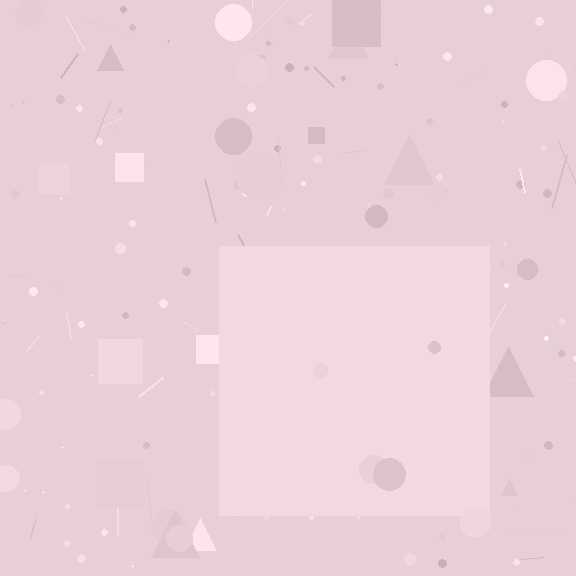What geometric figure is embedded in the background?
A square is embedded in the background.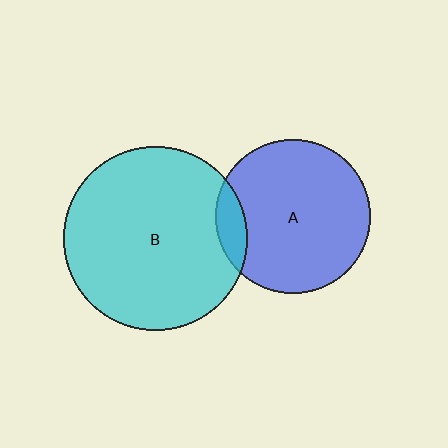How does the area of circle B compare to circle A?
Approximately 1.4 times.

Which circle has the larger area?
Circle B (cyan).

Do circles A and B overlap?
Yes.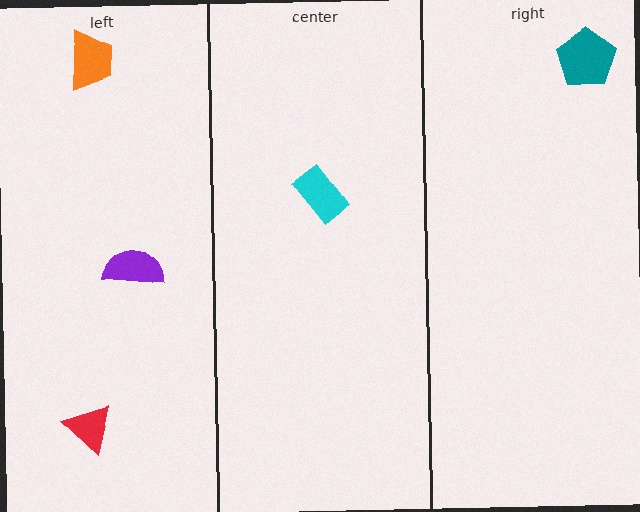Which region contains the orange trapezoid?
The left region.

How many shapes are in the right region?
1.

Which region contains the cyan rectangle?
The center region.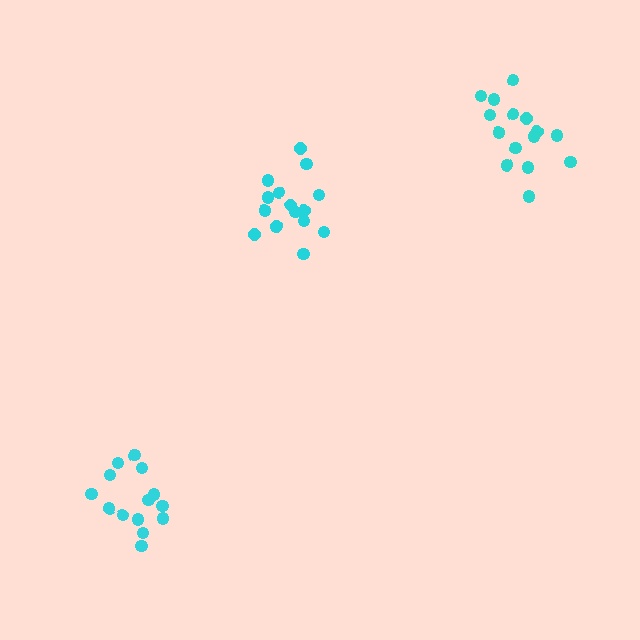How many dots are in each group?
Group 1: 14 dots, Group 2: 16 dots, Group 3: 15 dots (45 total).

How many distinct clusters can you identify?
There are 3 distinct clusters.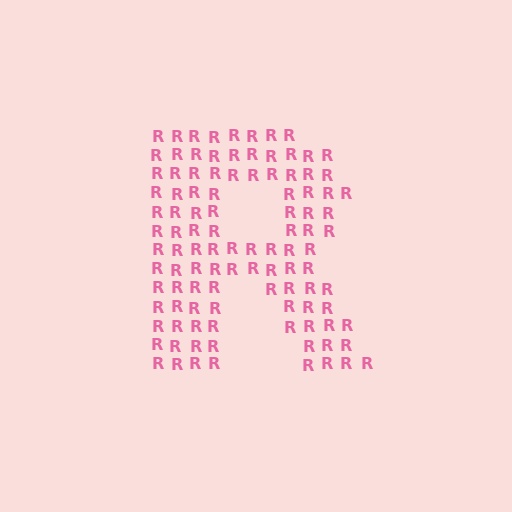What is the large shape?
The large shape is the letter R.